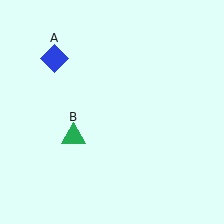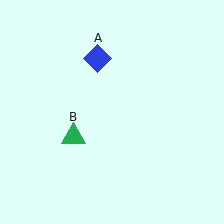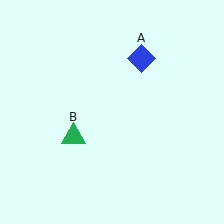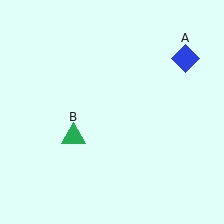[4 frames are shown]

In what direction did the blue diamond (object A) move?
The blue diamond (object A) moved right.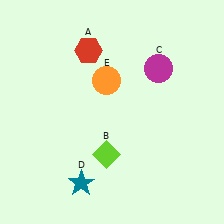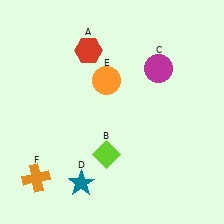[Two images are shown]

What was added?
An orange cross (F) was added in Image 2.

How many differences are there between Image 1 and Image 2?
There is 1 difference between the two images.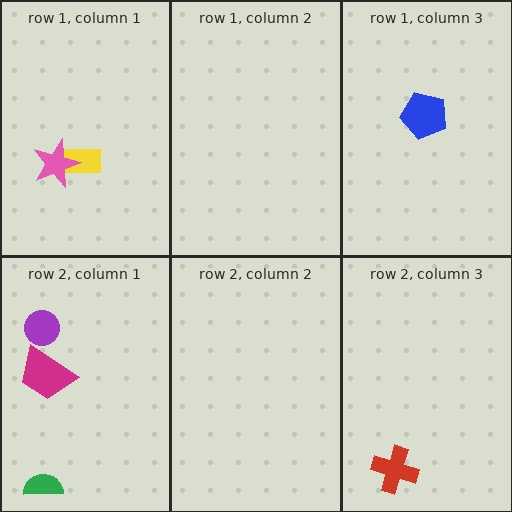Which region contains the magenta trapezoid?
The row 2, column 1 region.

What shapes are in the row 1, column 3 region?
The blue pentagon.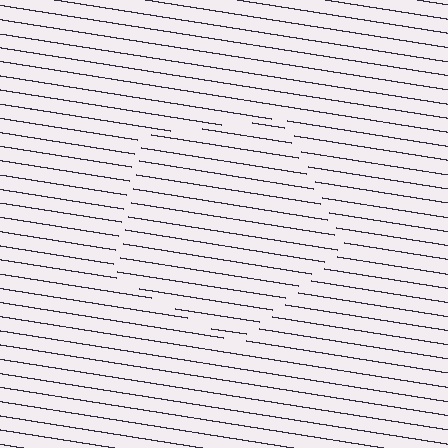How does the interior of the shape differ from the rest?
The interior of the shape contains the same grating, shifted by half a period — the contour is defined by the phase discontinuity where line-ends from the inner and outer gratings abut.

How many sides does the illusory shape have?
5 sides — the line-ends trace a pentagon.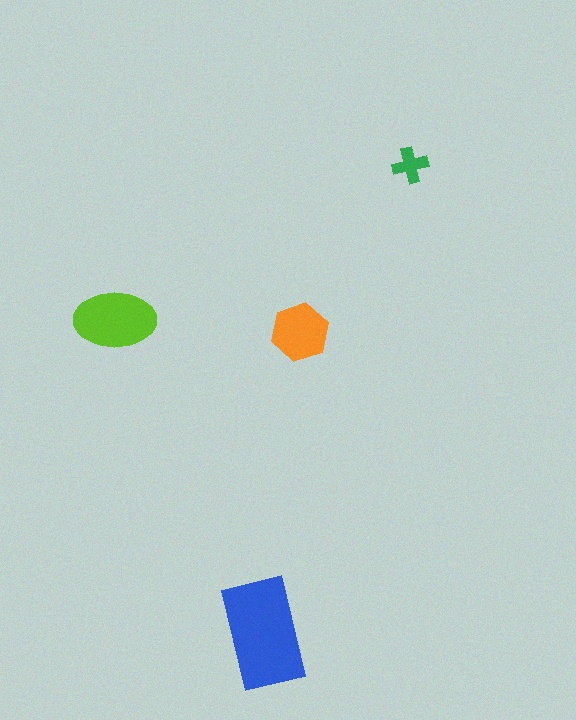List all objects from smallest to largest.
The green cross, the orange hexagon, the lime ellipse, the blue rectangle.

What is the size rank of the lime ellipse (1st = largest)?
2nd.